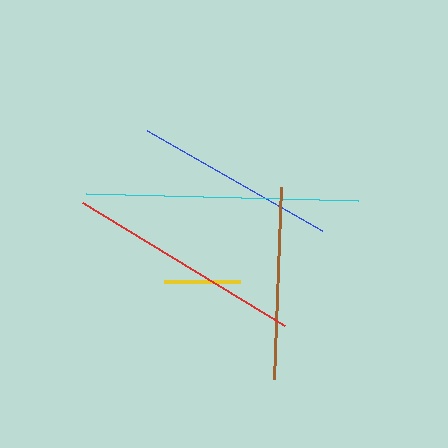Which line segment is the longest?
The cyan line is the longest at approximately 272 pixels.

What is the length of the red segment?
The red segment is approximately 236 pixels long.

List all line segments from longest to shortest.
From longest to shortest: cyan, red, blue, brown, yellow.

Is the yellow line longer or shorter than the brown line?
The brown line is longer than the yellow line.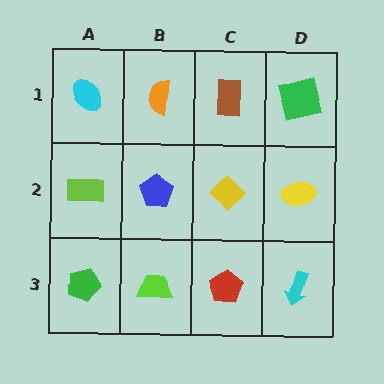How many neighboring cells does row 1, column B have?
3.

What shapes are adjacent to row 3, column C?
A yellow diamond (row 2, column C), a lime trapezoid (row 3, column B), a cyan arrow (row 3, column D).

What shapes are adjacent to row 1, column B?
A blue pentagon (row 2, column B), a cyan ellipse (row 1, column A), a brown rectangle (row 1, column C).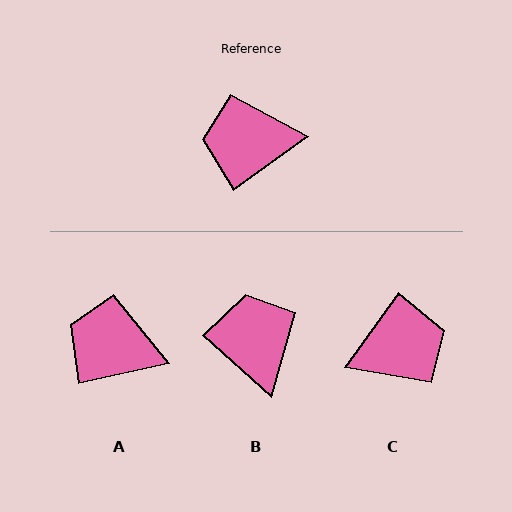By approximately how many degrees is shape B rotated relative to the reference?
Approximately 78 degrees clockwise.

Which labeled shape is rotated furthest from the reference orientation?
C, about 162 degrees away.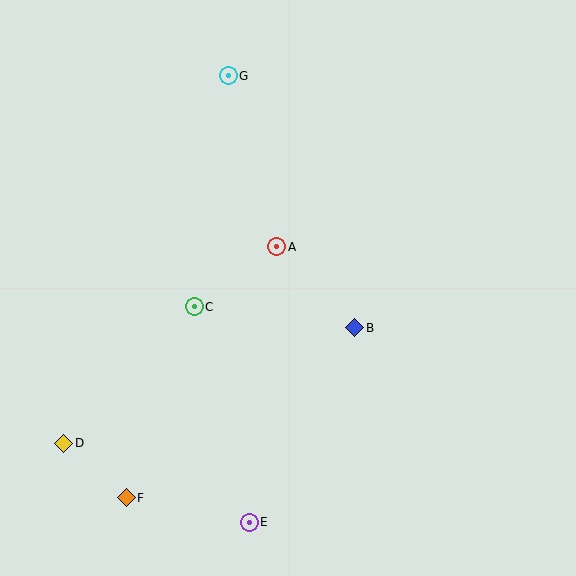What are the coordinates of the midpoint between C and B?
The midpoint between C and B is at (275, 317).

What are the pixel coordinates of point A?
Point A is at (277, 247).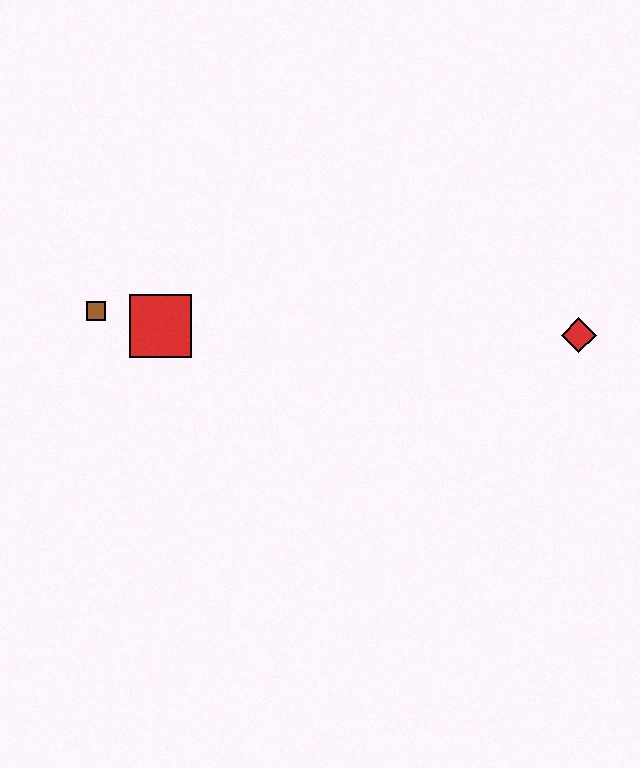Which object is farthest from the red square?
The red diamond is farthest from the red square.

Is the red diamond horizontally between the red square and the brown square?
No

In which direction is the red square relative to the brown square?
The red square is to the right of the brown square.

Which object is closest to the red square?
The brown square is closest to the red square.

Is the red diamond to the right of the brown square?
Yes